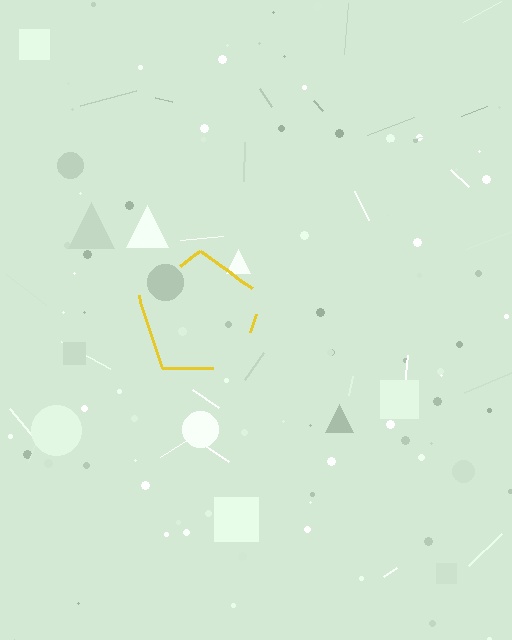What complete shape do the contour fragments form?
The contour fragments form a pentagon.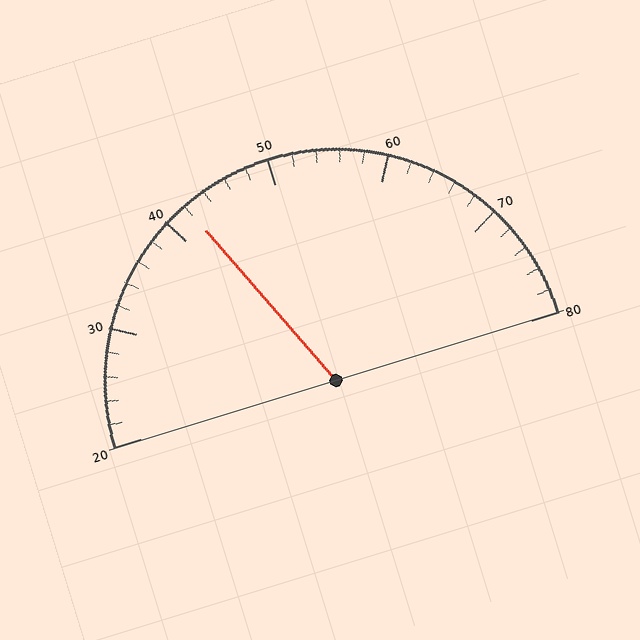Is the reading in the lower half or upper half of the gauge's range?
The reading is in the lower half of the range (20 to 80).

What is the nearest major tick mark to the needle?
The nearest major tick mark is 40.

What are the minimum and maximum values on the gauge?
The gauge ranges from 20 to 80.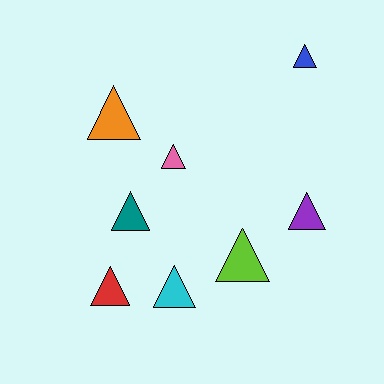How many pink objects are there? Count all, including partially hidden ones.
There is 1 pink object.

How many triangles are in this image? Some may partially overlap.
There are 8 triangles.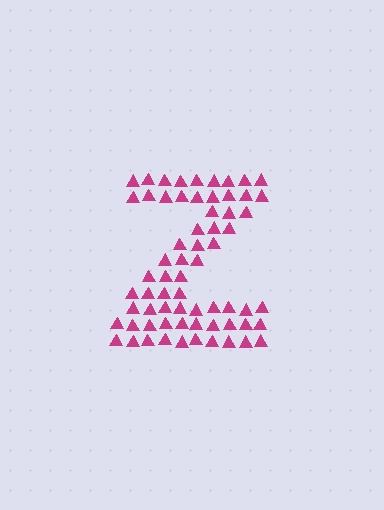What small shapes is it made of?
It is made of small triangles.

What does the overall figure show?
The overall figure shows the letter Z.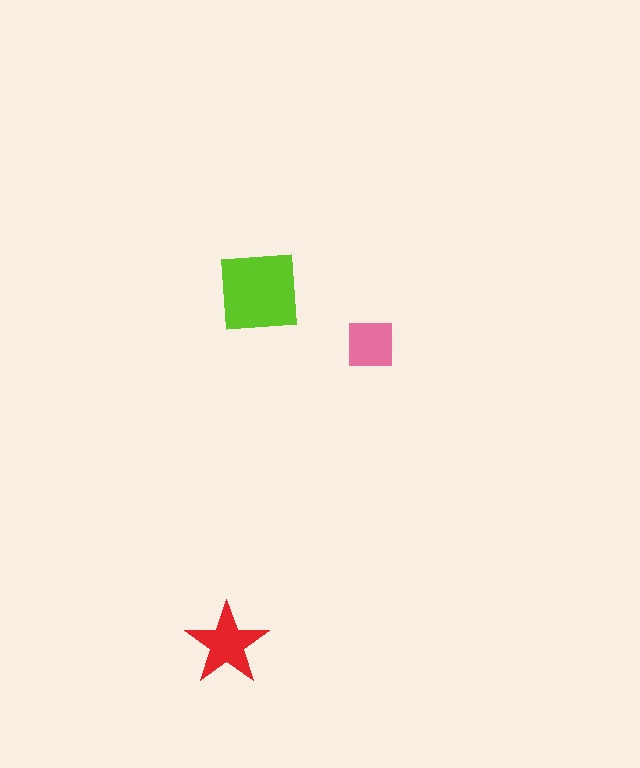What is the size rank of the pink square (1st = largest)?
3rd.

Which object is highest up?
The lime square is topmost.